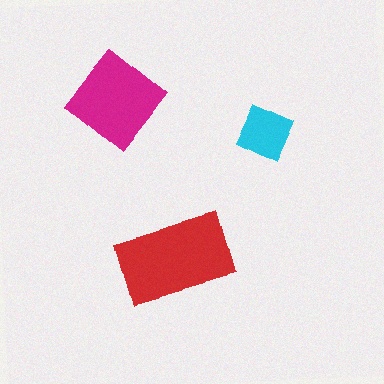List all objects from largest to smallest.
The red rectangle, the magenta diamond, the cyan square.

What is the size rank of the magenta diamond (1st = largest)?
2nd.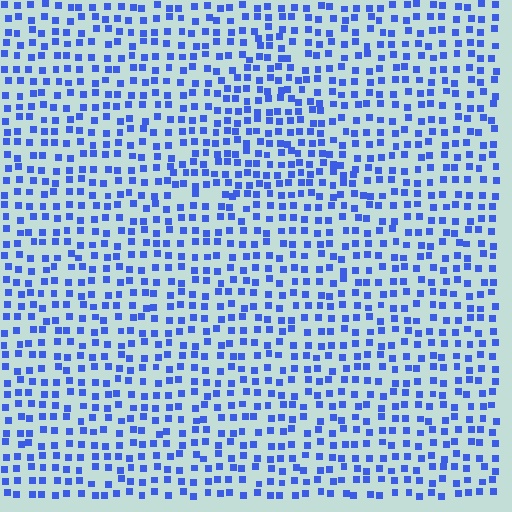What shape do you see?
I see a triangle.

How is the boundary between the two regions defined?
The boundary is defined by a change in element density (approximately 1.4x ratio). All elements are the same color, size, and shape.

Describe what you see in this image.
The image contains small blue elements arranged at two different densities. A triangle-shaped region is visible where the elements are more densely packed than the surrounding area.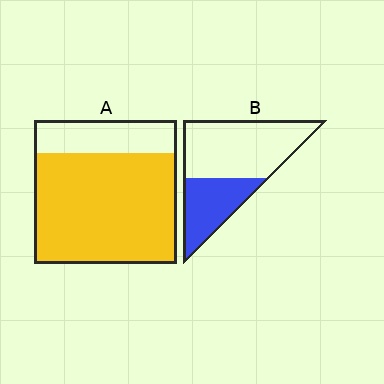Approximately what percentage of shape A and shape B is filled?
A is approximately 75% and B is approximately 35%.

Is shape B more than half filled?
No.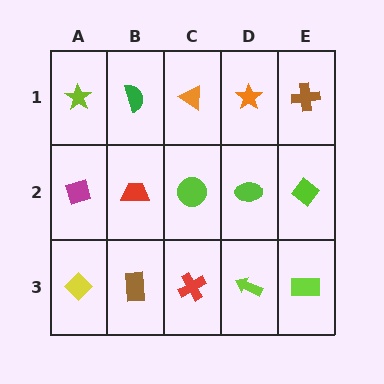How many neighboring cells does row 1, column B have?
3.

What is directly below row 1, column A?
A magenta diamond.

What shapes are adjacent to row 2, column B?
A green semicircle (row 1, column B), a brown rectangle (row 3, column B), a magenta diamond (row 2, column A), a lime circle (row 2, column C).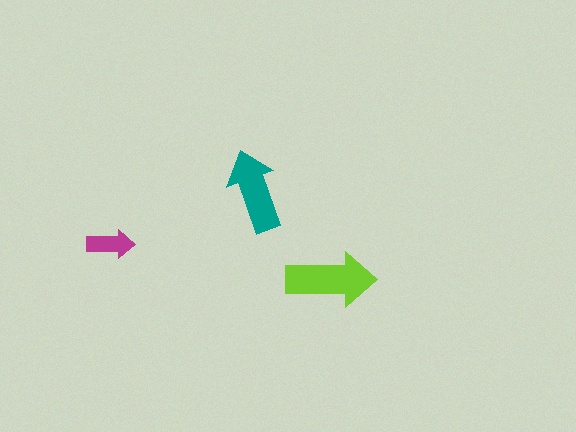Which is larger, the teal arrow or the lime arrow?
The lime one.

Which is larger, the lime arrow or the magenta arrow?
The lime one.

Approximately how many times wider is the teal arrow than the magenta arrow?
About 1.5 times wider.